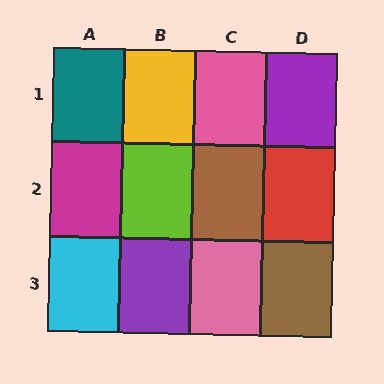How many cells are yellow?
1 cell is yellow.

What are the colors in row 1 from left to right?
Teal, yellow, pink, purple.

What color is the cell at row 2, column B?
Lime.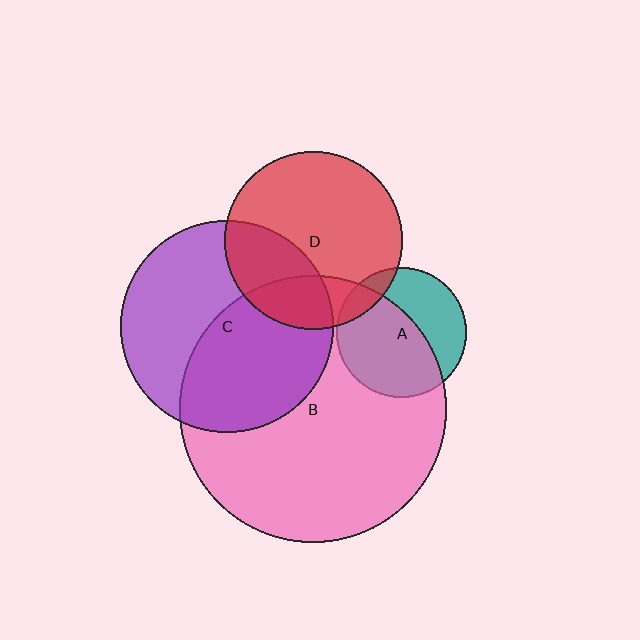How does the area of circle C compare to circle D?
Approximately 1.4 times.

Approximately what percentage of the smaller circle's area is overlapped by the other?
Approximately 50%.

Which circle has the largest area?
Circle B (pink).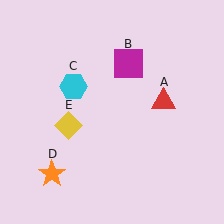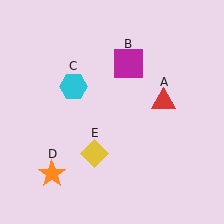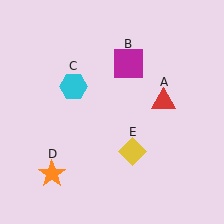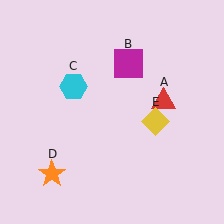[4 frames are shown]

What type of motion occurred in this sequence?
The yellow diamond (object E) rotated counterclockwise around the center of the scene.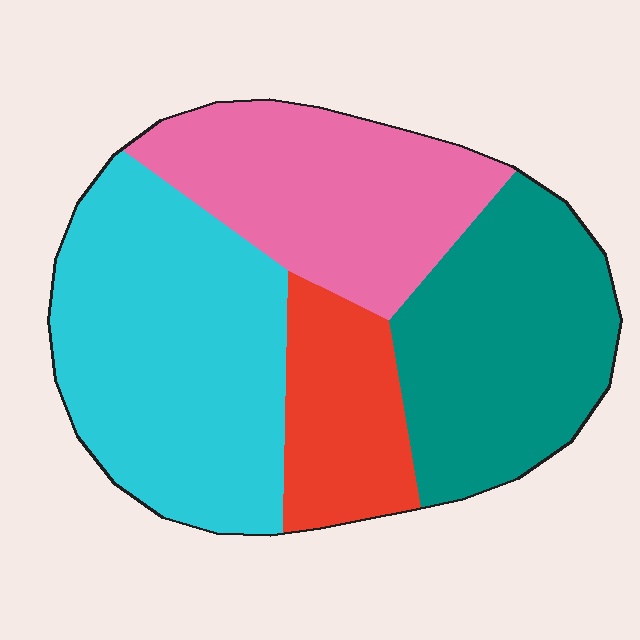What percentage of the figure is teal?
Teal takes up about one quarter (1/4) of the figure.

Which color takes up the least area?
Red, at roughly 15%.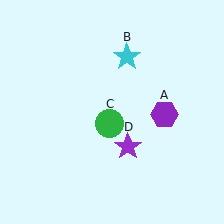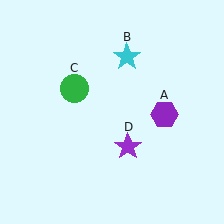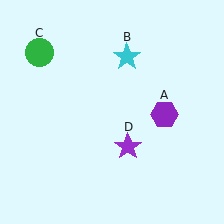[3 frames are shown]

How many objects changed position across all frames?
1 object changed position: green circle (object C).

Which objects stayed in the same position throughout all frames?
Purple hexagon (object A) and cyan star (object B) and purple star (object D) remained stationary.